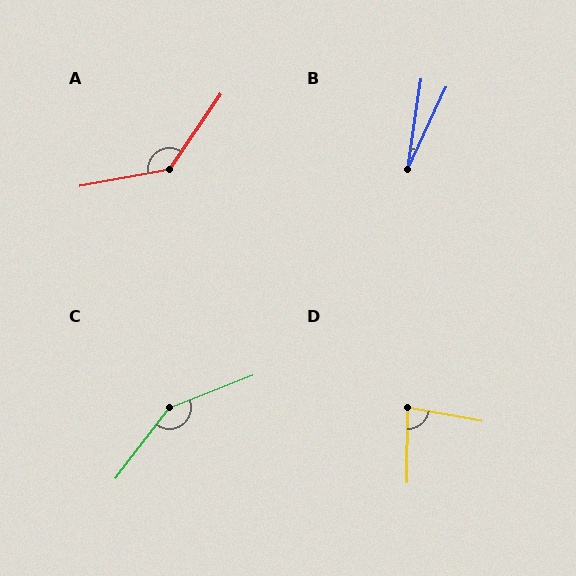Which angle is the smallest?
B, at approximately 17 degrees.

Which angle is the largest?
C, at approximately 148 degrees.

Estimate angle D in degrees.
Approximately 80 degrees.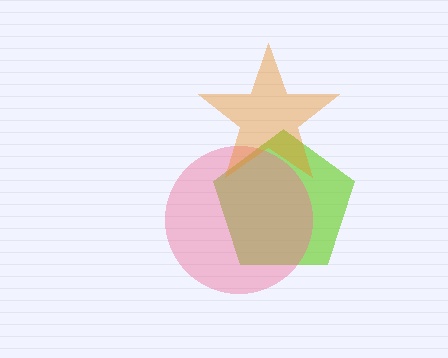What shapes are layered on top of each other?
The layered shapes are: a lime pentagon, a pink circle, an orange star.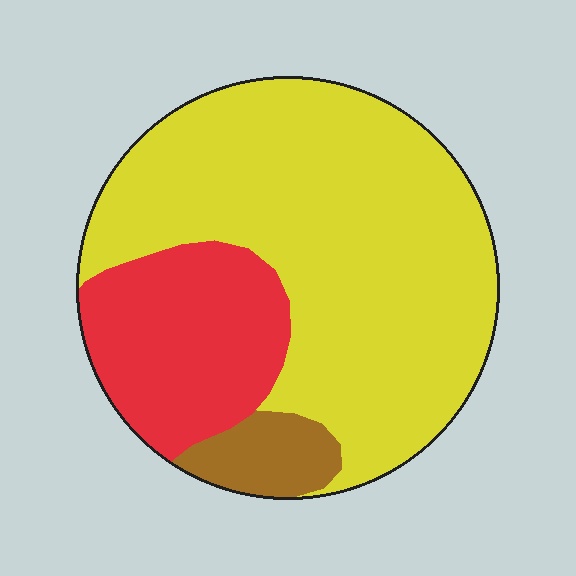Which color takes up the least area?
Brown, at roughly 5%.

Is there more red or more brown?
Red.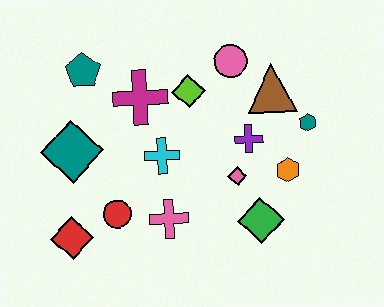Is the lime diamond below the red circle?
No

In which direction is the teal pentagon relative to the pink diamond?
The teal pentagon is to the left of the pink diamond.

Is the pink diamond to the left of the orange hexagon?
Yes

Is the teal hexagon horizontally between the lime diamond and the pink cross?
No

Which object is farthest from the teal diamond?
The teal hexagon is farthest from the teal diamond.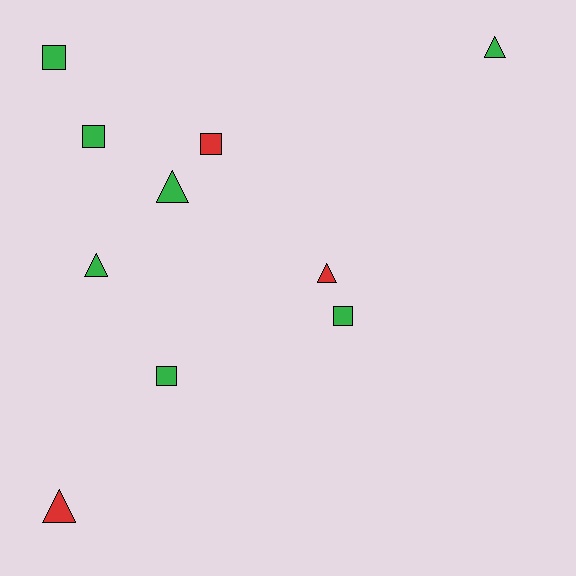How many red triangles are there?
There are 2 red triangles.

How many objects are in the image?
There are 10 objects.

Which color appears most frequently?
Green, with 7 objects.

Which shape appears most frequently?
Square, with 5 objects.